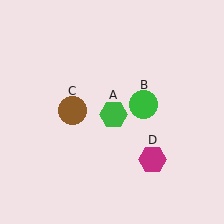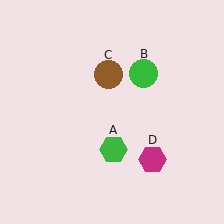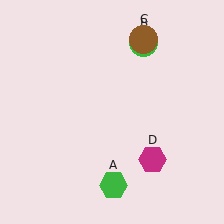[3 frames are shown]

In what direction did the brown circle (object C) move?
The brown circle (object C) moved up and to the right.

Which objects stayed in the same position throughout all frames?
Magenta hexagon (object D) remained stationary.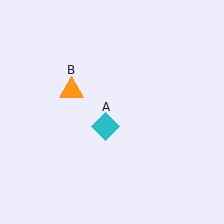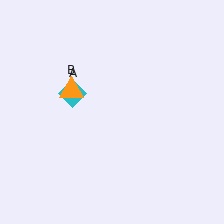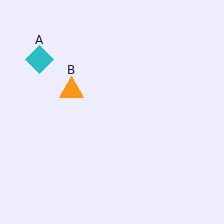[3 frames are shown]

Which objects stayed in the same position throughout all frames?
Orange triangle (object B) remained stationary.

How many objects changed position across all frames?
1 object changed position: cyan diamond (object A).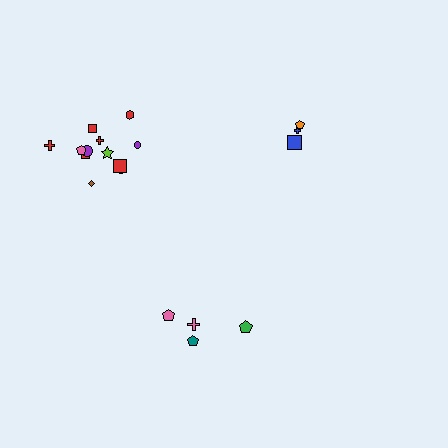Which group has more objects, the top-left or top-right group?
The top-left group.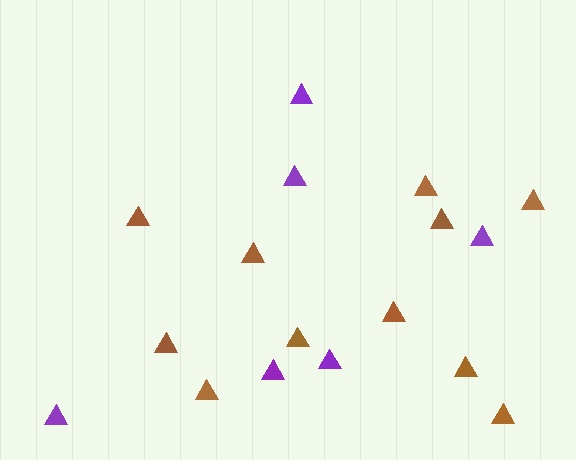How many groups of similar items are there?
There are 2 groups: one group of brown triangles (11) and one group of purple triangles (6).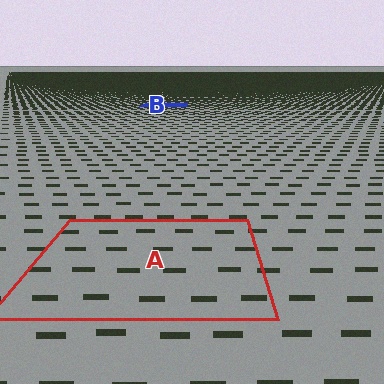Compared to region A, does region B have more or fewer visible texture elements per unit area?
Region B has more texture elements per unit area — they are packed more densely because it is farther away.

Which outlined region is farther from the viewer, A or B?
Region B is farther from the viewer — the texture elements inside it appear smaller and more densely packed.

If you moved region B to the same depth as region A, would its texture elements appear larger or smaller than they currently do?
They would appear larger. At a closer depth, the same texture elements are projected at a bigger on-screen size.